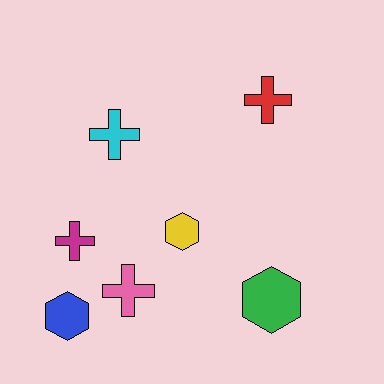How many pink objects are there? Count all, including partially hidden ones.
There is 1 pink object.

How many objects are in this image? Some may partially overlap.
There are 7 objects.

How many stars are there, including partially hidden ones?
There are no stars.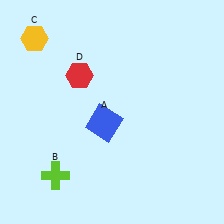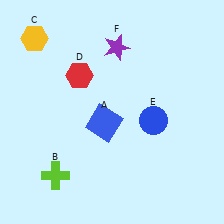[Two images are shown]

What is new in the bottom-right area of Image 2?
A blue circle (E) was added in the bottom-right area of Image 2.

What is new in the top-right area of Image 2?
A purple star (F) was added in the top-right area of Image 2.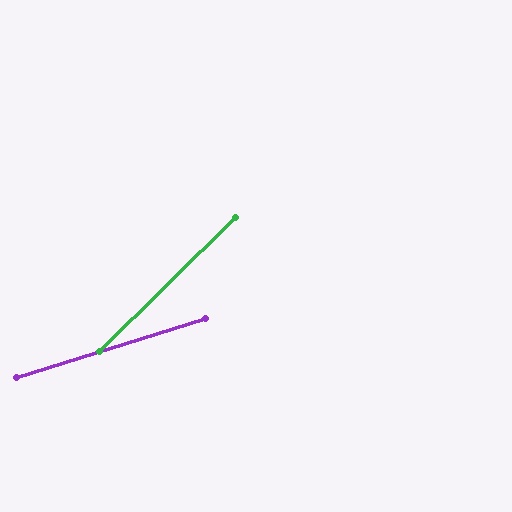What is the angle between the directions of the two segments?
Approximately 27 degrees.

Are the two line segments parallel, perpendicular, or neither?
Neither parallel nor perpendicular — they differ by about 27°.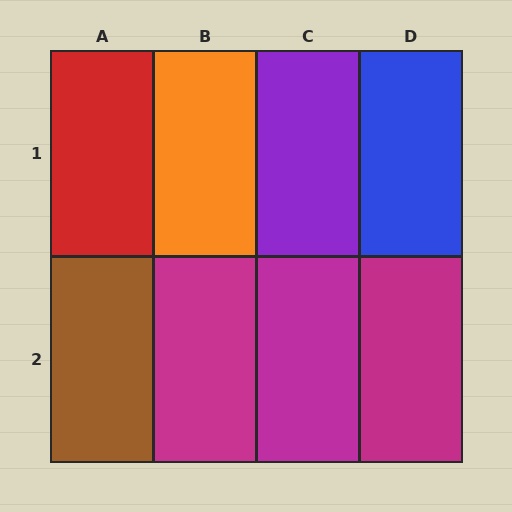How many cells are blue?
1 cell is blue.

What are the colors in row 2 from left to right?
Brown, magenta, magenta, magenta.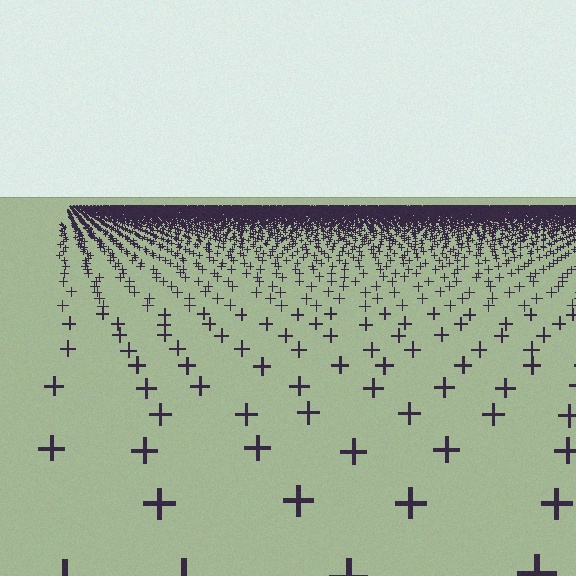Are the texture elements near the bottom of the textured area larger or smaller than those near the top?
Larger. Near the bottom, elements are closer to the viewer and appear at a bigger on-screen size.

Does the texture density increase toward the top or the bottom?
Density increases toward the top.